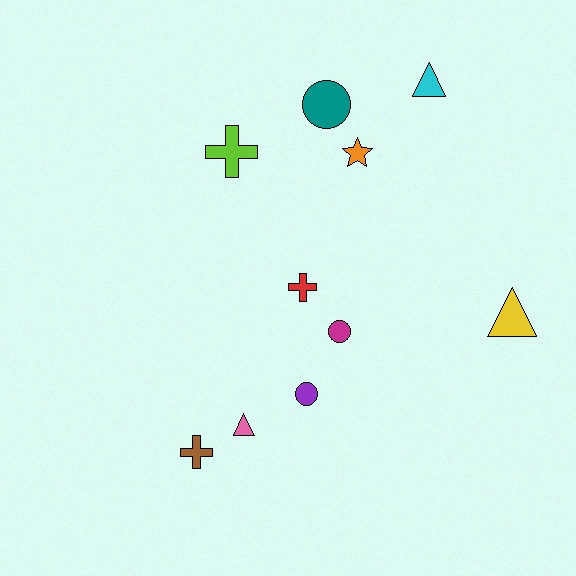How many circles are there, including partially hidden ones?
There are 3 circles.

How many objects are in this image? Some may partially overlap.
There are 10 objects.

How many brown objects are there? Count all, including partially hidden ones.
There is 1 brown object.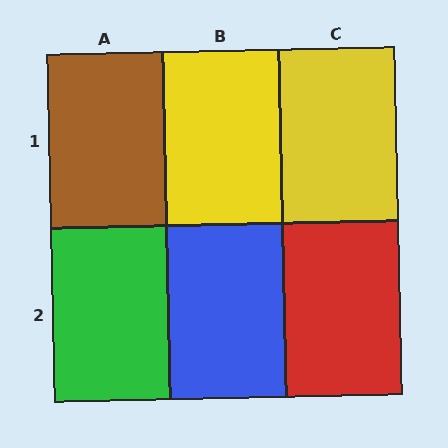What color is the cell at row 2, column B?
Blue.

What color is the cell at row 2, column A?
Green.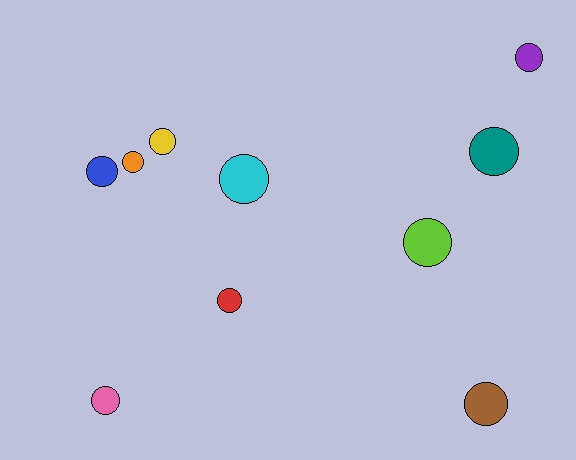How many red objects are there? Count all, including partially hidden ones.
There is 1 red object.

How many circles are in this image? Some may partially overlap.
There are 10 circles.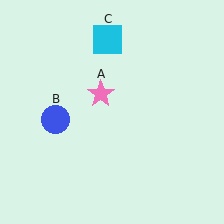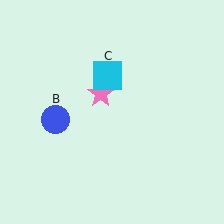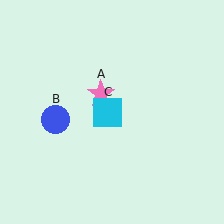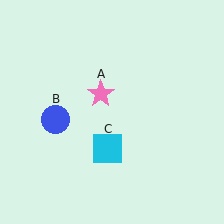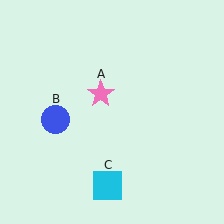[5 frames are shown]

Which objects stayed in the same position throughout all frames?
Pink star (object A) and blue circle (object B) remained stationary.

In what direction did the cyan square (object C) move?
The cyan square (object C) moved down.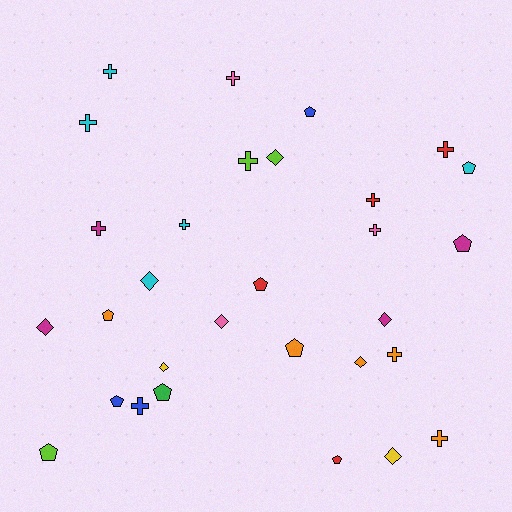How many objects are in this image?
There are 30 objects.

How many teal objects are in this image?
There are no teal objects.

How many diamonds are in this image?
There are 8 diamonds.